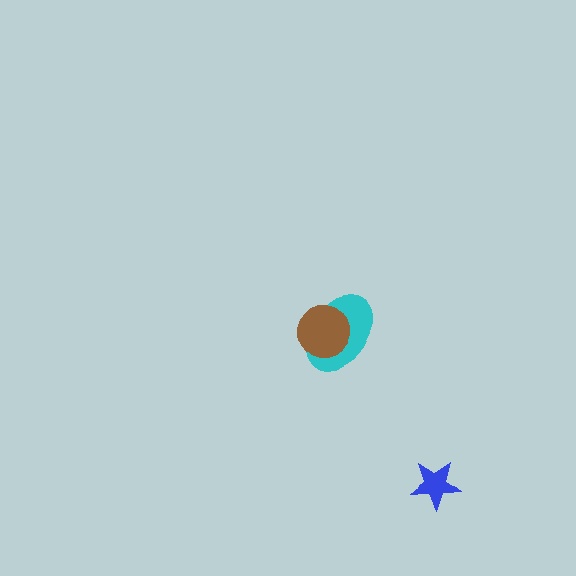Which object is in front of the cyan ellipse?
The brown circle is in front of the cyan ellipse.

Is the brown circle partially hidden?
No, no other shape covers it.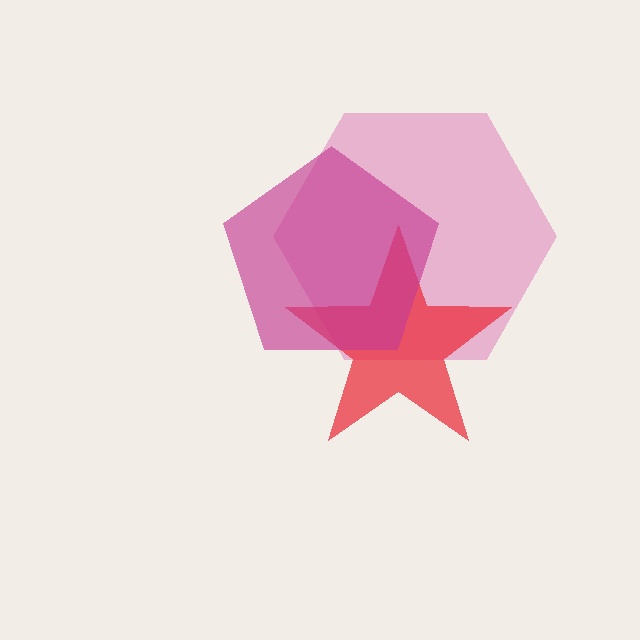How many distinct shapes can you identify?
There are 3 distinct shapes: a pink hexagon, a red star, a magenta pentagon.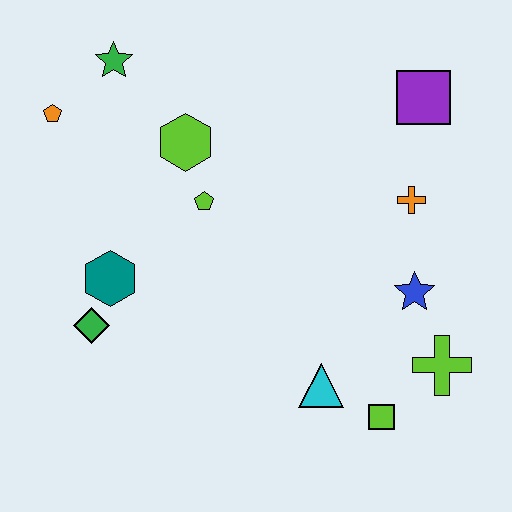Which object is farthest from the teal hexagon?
The purple square is farthest from the teal hexagon.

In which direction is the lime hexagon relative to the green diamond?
The lime hexagon is above the green diamond.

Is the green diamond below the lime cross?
No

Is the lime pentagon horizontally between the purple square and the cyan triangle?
No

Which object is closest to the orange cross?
The blue star is closest to the orange cross.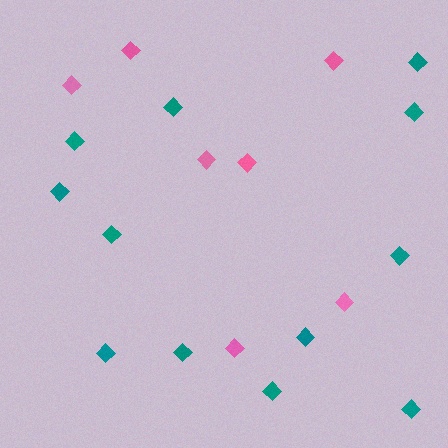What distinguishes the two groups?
There are 2 groups: one group of teal diamonds (12) and one group of pink diamonds (7).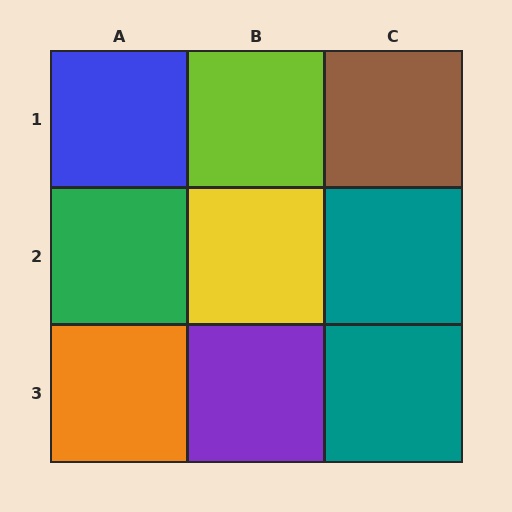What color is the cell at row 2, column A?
Green.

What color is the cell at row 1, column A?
Blue.